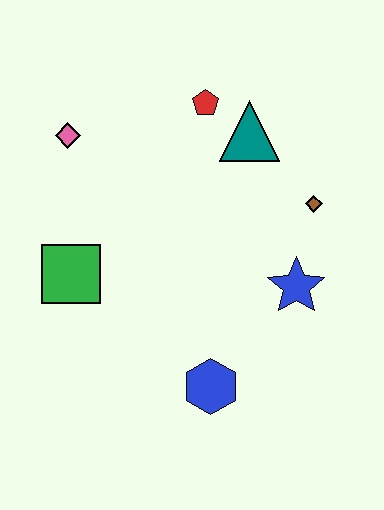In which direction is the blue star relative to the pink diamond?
The blue star is to the right of the pink diamond.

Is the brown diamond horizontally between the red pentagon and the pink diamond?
No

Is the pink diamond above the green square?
Yes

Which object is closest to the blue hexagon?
The blue star is closest to the blue hexagon.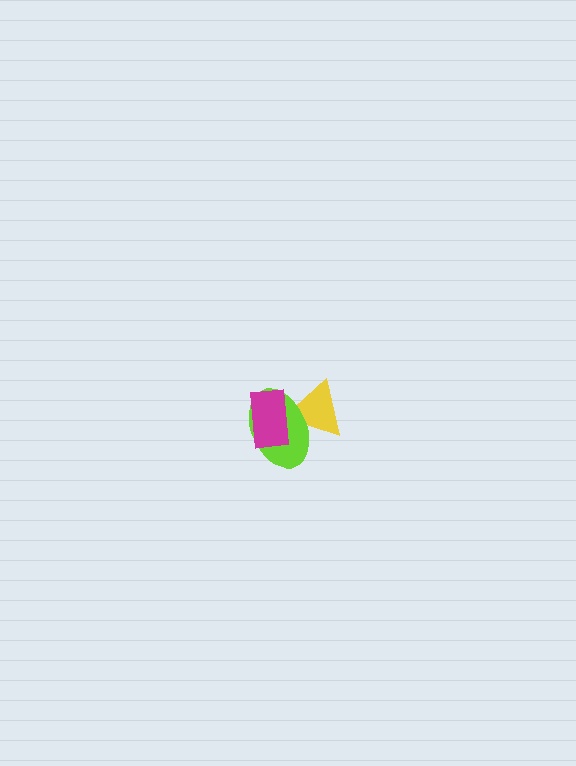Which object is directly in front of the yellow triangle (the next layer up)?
The lime ellipse is directly in front of the yellow triangle.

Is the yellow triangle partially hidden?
Yes, it is partially covered by another shape.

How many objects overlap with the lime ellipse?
2 objects overlap with the lime ellipse.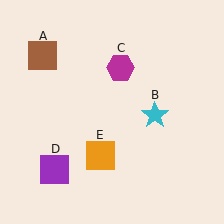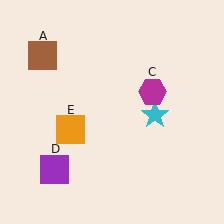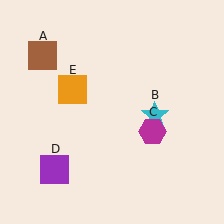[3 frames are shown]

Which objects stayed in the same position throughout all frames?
Brown square (object A) and cyan star (object B) and purple square (object D) remained stationary.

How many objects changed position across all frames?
2 objects changed position: magenta hexagon (object C), orange square (object E).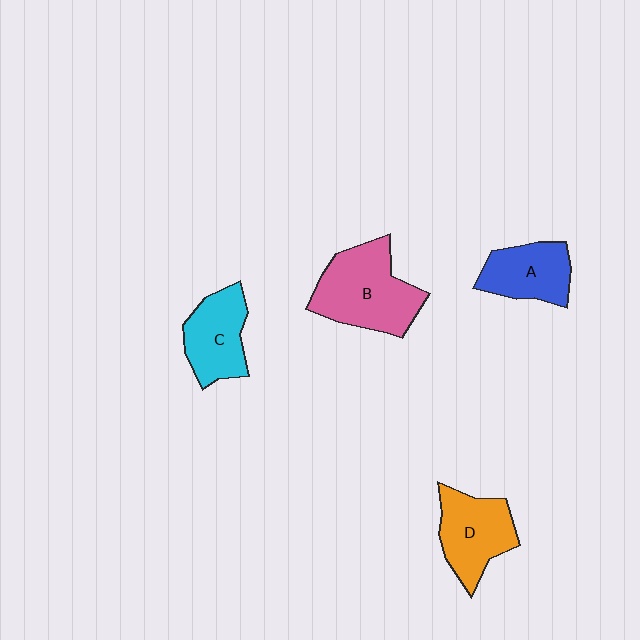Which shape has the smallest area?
Shape A (blue).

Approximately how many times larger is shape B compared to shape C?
Approximately 1.5 times.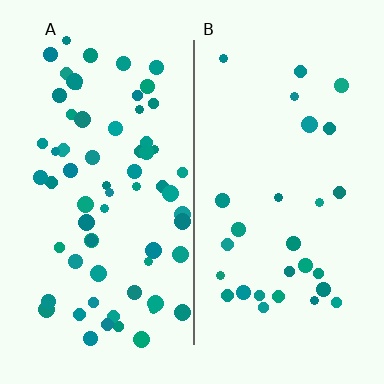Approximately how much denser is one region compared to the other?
Approximately 2.3× — region A over region B.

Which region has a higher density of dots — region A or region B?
A (the left).